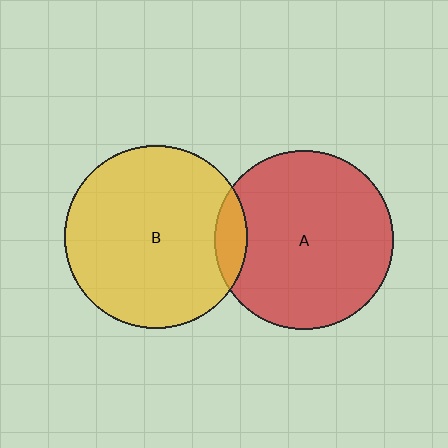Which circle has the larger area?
Circle B (yellow).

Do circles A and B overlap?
Yes.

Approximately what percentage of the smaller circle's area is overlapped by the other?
Approximately 10%.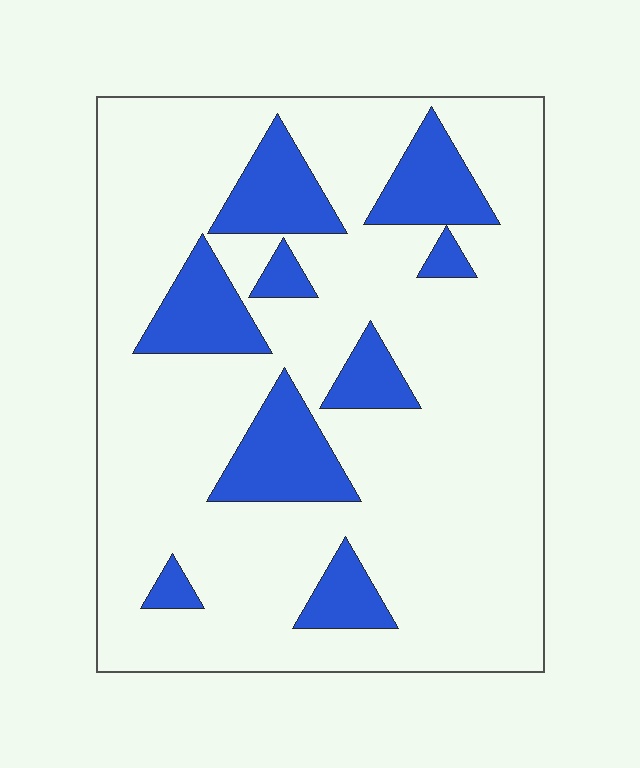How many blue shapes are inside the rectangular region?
9.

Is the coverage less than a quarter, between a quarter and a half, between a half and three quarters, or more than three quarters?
Less than a quarter.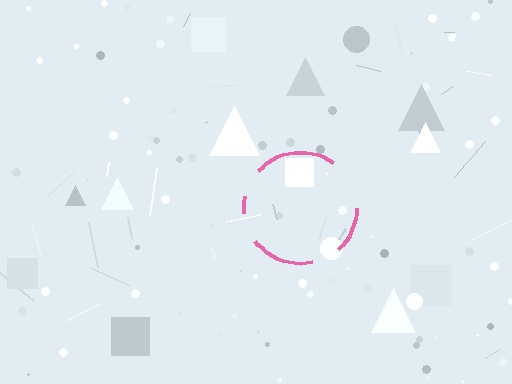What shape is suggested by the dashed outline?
The dashed outline suggests a circle.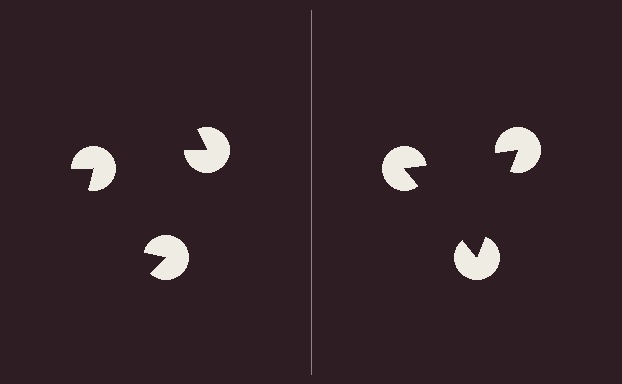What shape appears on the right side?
An illusory triangle.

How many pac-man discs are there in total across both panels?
6 — 3 on each side.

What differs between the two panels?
The pac-man discs are positioned identically on both sides; only the wedge orientations differ. On the right they align to a triangle; on the left they are misaligned.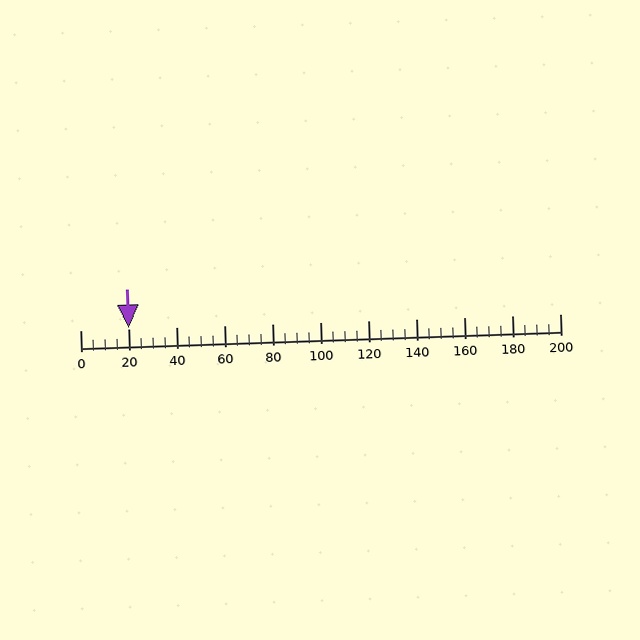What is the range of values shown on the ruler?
The ruler shows values from 0 to 200.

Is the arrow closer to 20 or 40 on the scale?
The arrow is closer to 20.